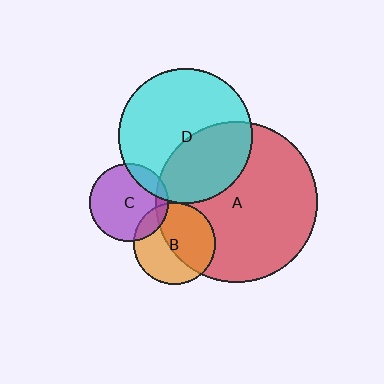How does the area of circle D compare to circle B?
Approximately 2.7 times.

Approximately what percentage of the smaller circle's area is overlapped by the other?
Approximately 15%.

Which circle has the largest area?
Circle A (red).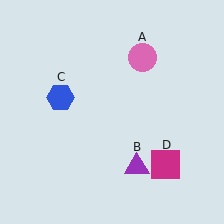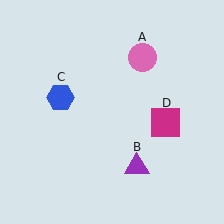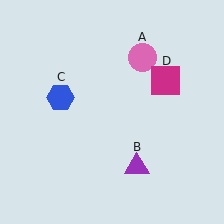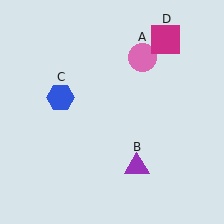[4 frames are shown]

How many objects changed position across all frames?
1 object changed position: magenta square (object D).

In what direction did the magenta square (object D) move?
The magenta square (object D) moved up.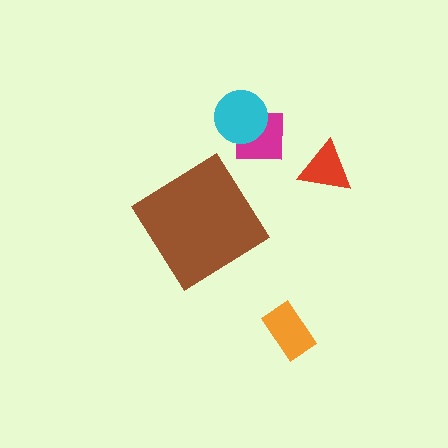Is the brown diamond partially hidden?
No, no other shape covers it.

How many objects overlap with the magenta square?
1 object overlaps with the magenta square.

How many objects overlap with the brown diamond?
0 objects overlap with the brown diamond.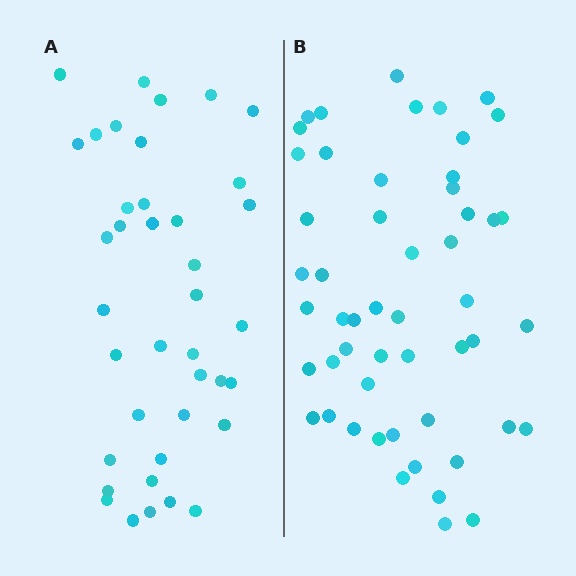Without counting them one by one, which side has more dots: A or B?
Region B (the right region) has more dots.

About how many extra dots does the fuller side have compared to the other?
Region B has approximately 15 more dots than region A.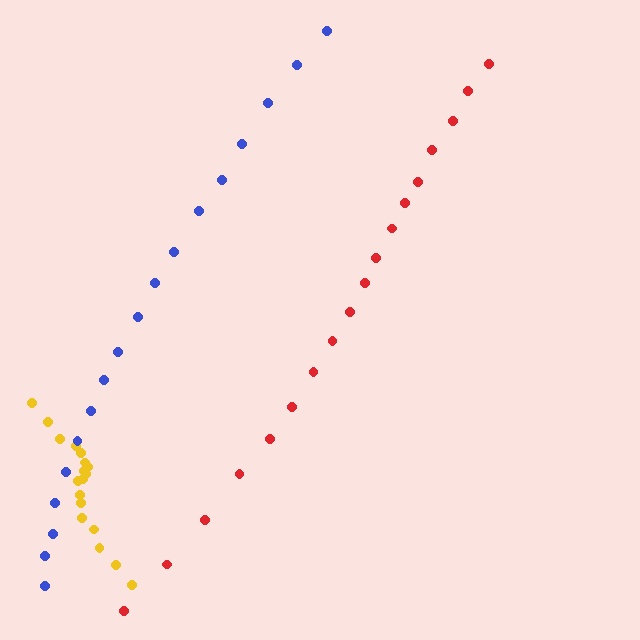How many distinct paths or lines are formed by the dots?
There are 3 distinct paths.